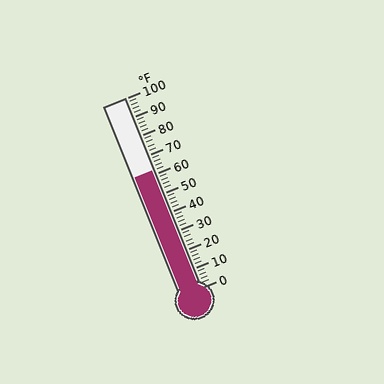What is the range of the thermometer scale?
The thermometer scale ranges from 0°F to 100°F.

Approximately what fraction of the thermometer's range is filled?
The thermometer is filled to approximately 60% of its range.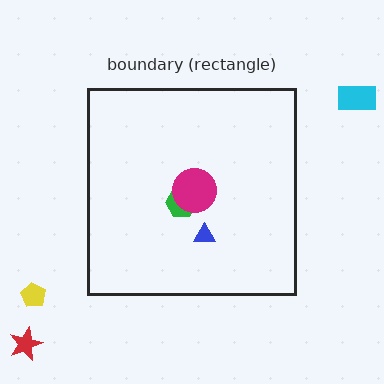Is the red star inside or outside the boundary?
Outside.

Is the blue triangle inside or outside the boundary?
Inside.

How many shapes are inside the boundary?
3 inside, 3 outside.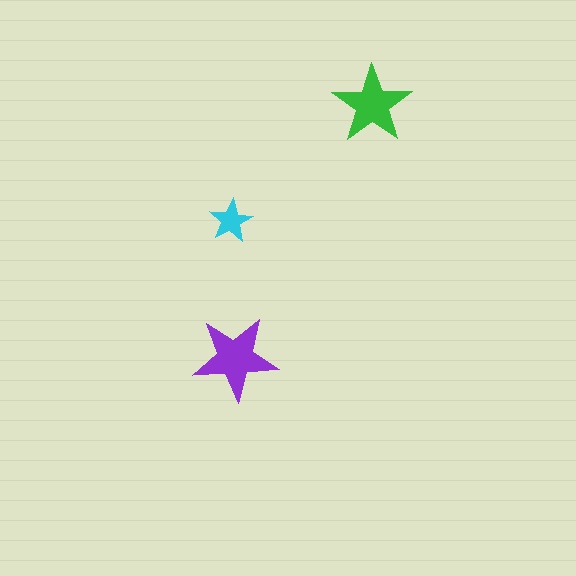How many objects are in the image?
There are 3 objects in the image.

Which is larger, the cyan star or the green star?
The green one.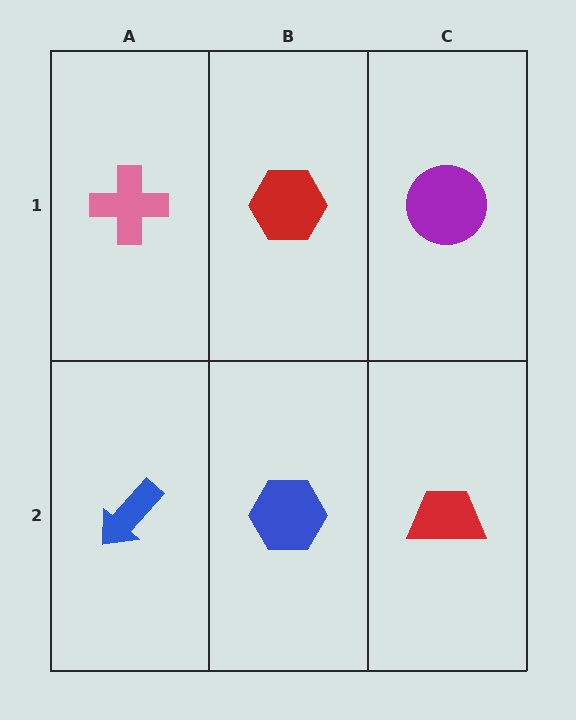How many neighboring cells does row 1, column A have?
2.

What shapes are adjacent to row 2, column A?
A pink cross (row 1, column A), a blue hexagon (row 2, column B).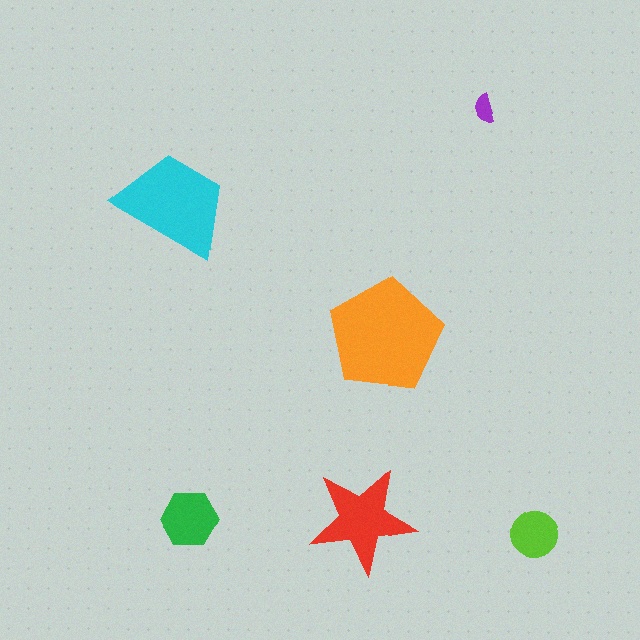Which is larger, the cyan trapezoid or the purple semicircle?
The cyan trapezoid.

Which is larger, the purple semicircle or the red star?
The red star.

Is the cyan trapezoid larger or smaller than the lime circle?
Larger.